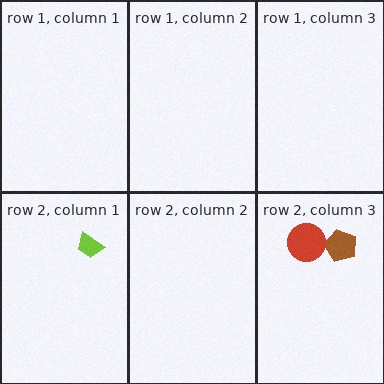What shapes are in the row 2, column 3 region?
The brown pentagon, the red circle.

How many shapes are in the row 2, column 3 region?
2.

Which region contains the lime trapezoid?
The row 2, column 1 region.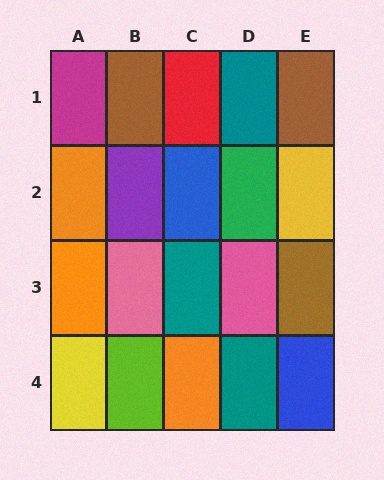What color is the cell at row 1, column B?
Brown.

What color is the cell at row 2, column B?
Purple.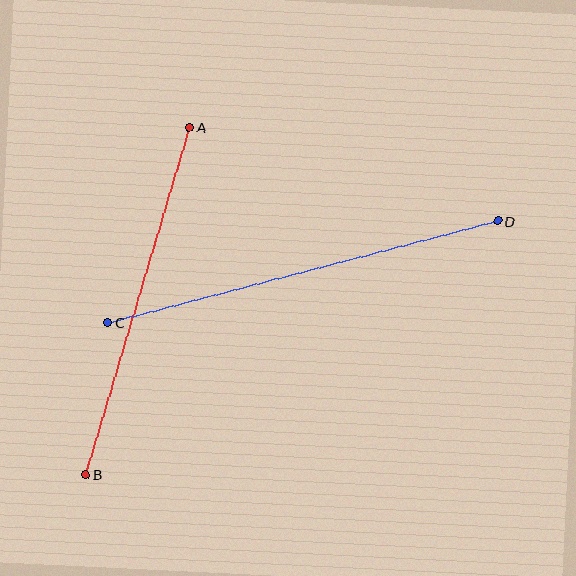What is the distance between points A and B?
The distance is approximately 363 pixels.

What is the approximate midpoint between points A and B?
The midpoint is at approximately (138, 301) pixels.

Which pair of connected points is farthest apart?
Points C and D are farthest apart.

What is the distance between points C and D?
The distance is approximately 403 pixels.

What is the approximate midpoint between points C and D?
The midpoint is at approximately (303, 272) pixels.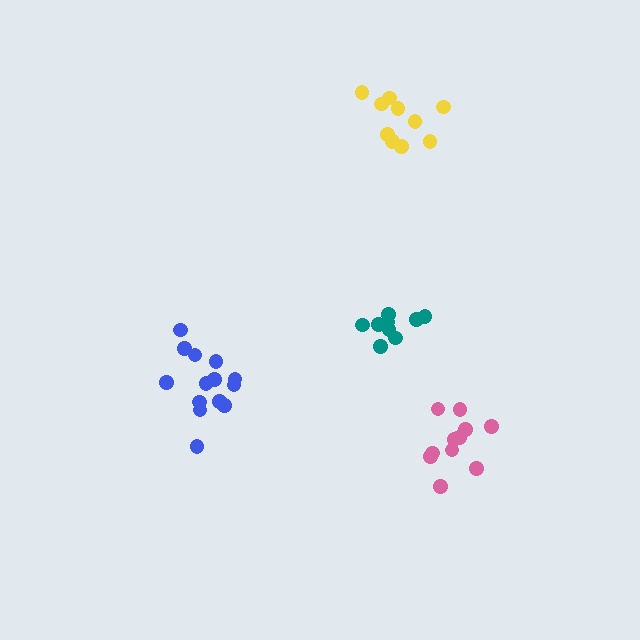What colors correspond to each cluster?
The clusters are colored: blue, yellow, teal, pink.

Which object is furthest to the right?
The pink cluster is rightmost.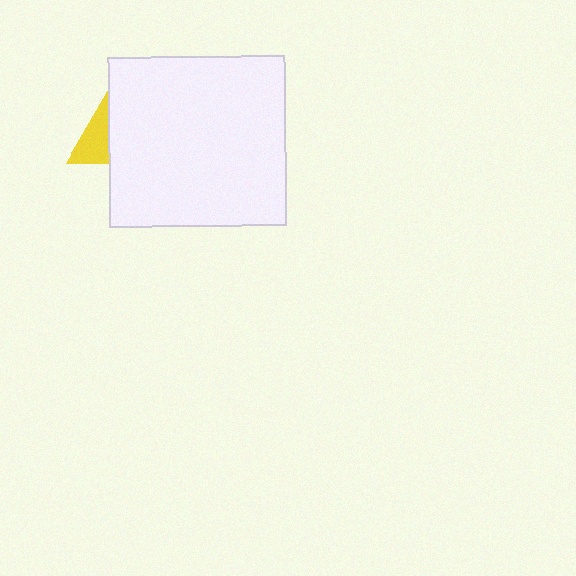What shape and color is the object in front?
The object in front is a white rectangle.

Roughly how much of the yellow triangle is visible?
A small part of it is visible (roughly 44%).